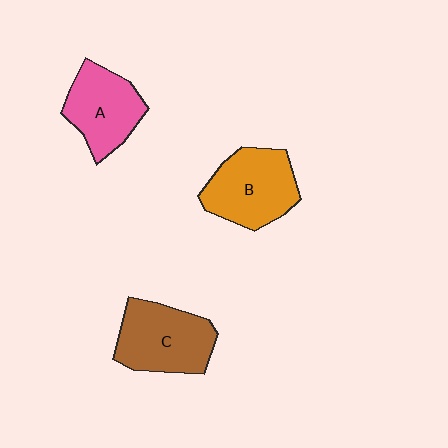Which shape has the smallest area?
Shape A (pink).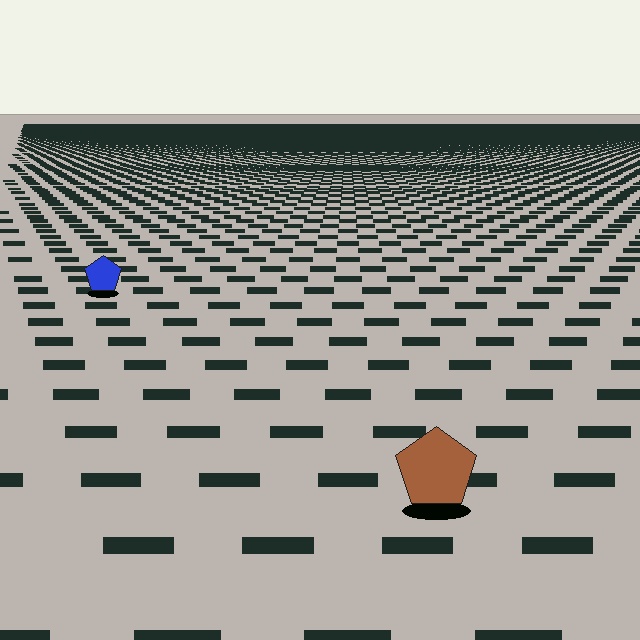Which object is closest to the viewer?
The brown pentagon is closest. The texture marks near it are larger and more spread out.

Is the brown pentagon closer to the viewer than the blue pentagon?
Yes. The brown pentagon is closer — you can tell from the texture gradient: the ground texture is coarser near it.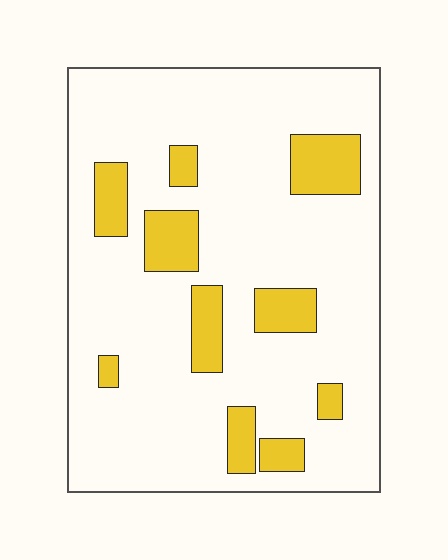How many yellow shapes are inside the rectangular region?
10.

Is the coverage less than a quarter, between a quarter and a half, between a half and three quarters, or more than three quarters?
Less than a quarter.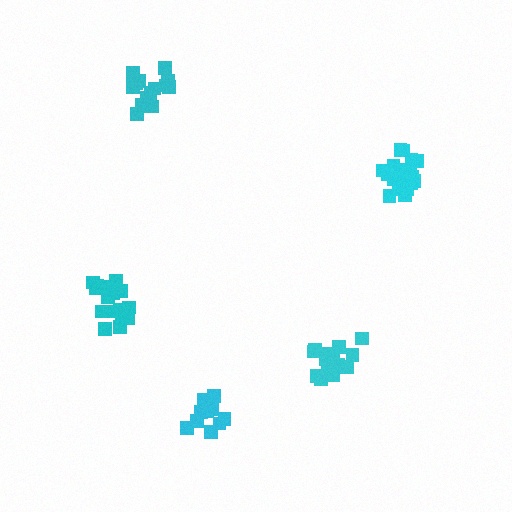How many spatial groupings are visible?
There are 5 spatial groupings.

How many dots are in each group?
Group 1: 15 dots, Group 2: 16 dots, Group 3: 16 dots, Group 4: 20 dots, Group 5: 14 dots (81 total).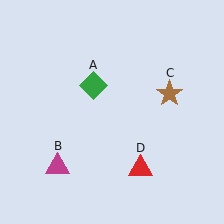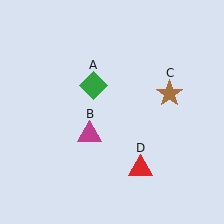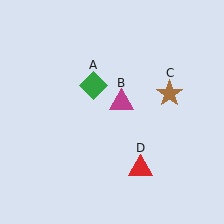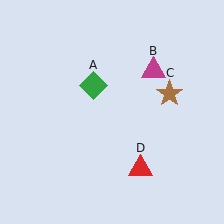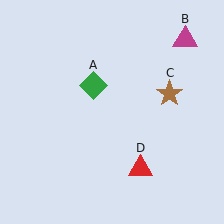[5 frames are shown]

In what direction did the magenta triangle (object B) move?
The magenta triangle (object B) moved up and to the right.